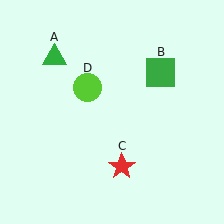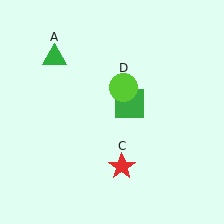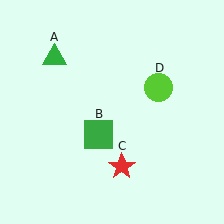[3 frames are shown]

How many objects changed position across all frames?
2 objects changed position: green square (object B), lime circle (object D).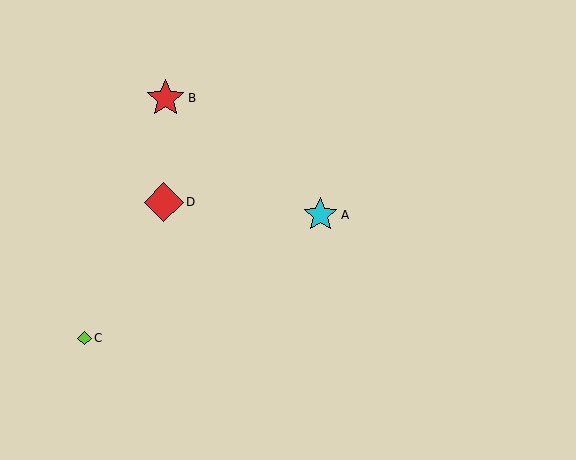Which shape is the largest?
The red diamond (labeled D) is the largest.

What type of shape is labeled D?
Shape D is a red diamond.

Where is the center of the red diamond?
The center of the red diamond is at (164, 202).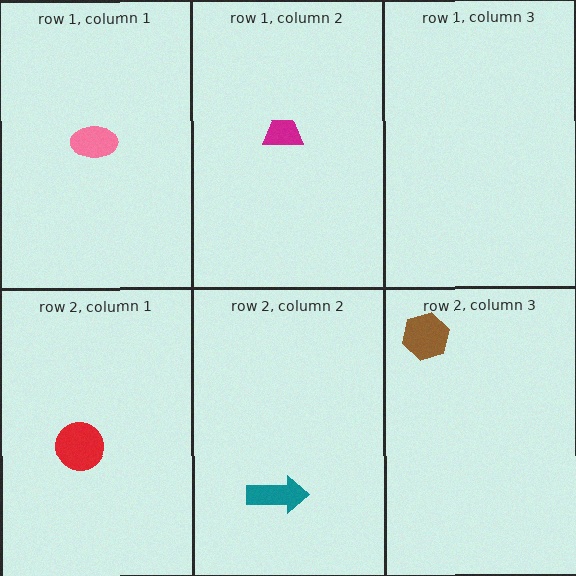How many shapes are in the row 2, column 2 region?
1.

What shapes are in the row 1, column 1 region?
The pink ellipse.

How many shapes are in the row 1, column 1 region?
1.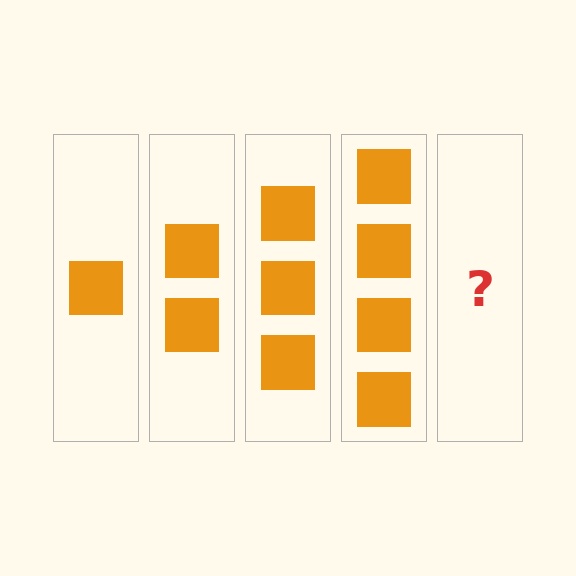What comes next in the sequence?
The next element should be 5 squares.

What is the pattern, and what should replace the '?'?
The pattern is that each step adds one more square. The '?' should be 5 squares.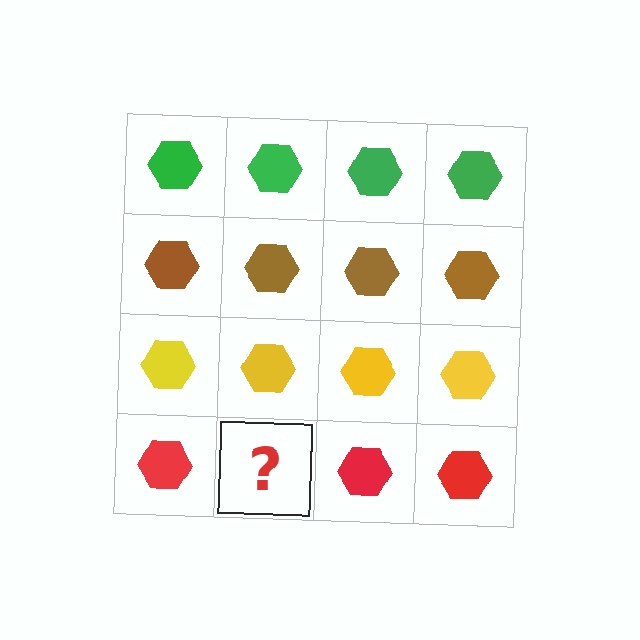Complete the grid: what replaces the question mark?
The question mark should be replaced with a red hexagon.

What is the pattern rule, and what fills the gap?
The rule is that each row has a consistent color. The gap should be filled with a red hexagon.